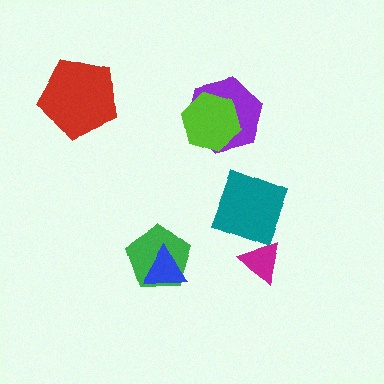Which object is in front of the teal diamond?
The magenta triangle is in front of the teal diamond.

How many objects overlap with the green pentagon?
1 object overlaps with the green pentagon.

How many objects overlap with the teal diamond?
1 object overlaps with the teal diamond.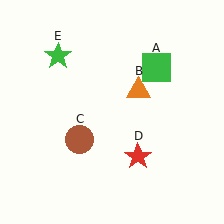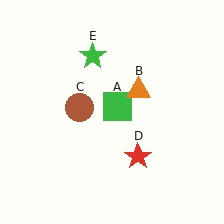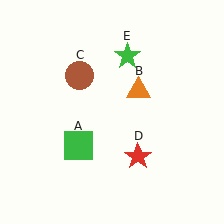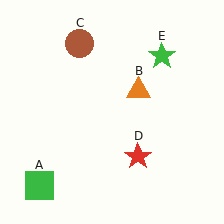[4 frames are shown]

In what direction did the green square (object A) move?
The green square (object A) moved down and to the left.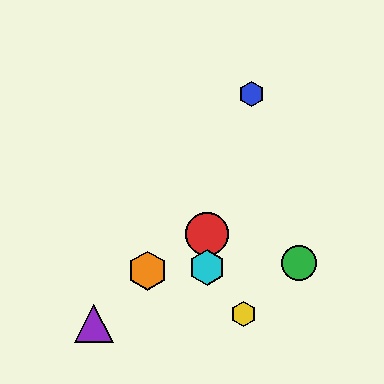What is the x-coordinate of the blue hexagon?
The blue hexagon is at x≈251.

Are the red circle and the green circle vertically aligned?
No, the red circle is at x≈207 and the green circle is at x≈299.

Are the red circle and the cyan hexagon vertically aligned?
Yes, both are at x≈207.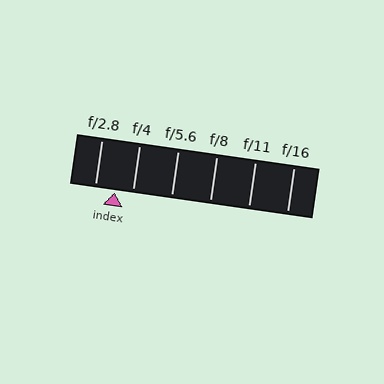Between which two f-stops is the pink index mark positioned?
The index mark is between f/2.8 and f/4.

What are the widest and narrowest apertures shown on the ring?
The widest aperture shown is f/2.8 and the narrowest is f/16.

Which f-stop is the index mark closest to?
The index mark is closest to f/4.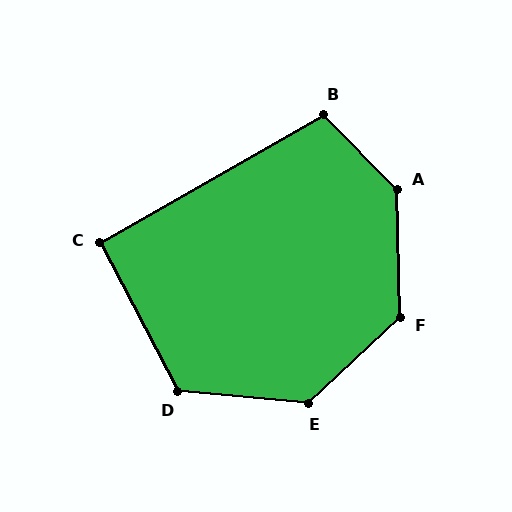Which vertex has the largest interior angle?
A, at approximately 136 degrees.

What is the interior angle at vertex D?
Approximately 123 degrees (obtuse).